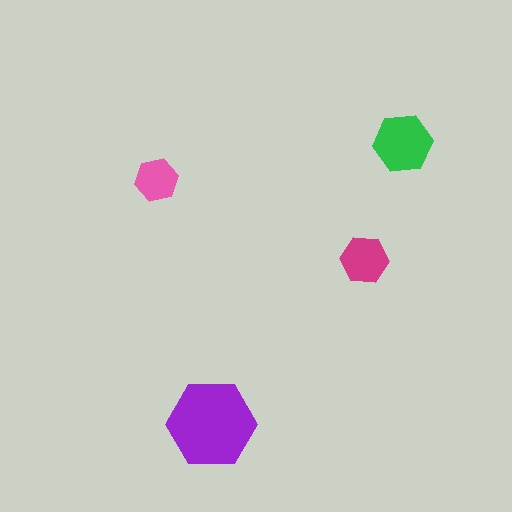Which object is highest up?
The green hexagon is topmost.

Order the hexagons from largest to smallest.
the purple one, the green one, the magenta one, the pink one.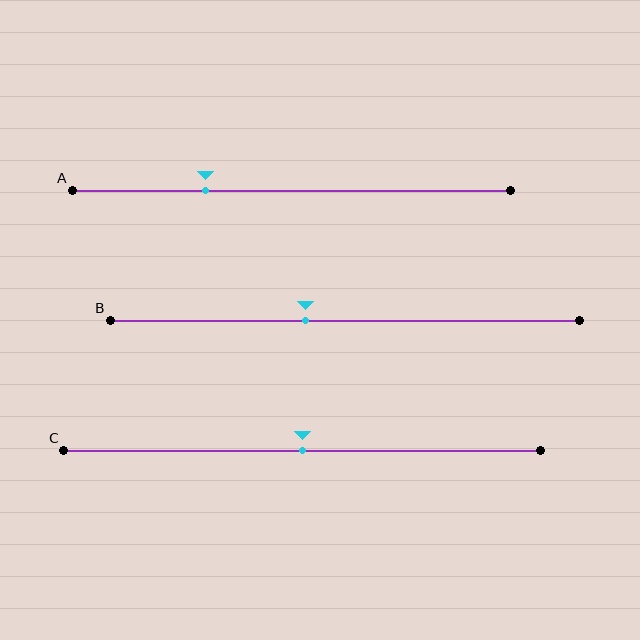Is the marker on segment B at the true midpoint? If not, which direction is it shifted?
No, the marker on segment B is shifted to the left by about 8% of the segment length.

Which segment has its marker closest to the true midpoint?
Segment C has its marker closest to the true midpoint.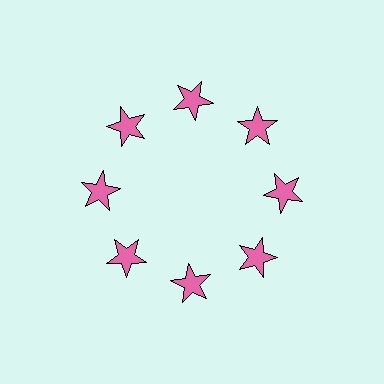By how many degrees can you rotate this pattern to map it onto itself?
The pattern maps onto itself every 45 degrees of rotation.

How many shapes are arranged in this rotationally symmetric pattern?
There are 8 shapes, arranged in 8 groups of 1.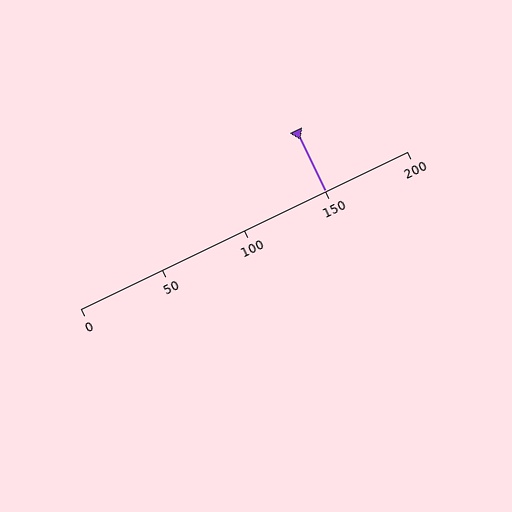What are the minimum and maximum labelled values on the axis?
The axis runs from 0 to 200.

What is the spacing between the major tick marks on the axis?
The major ticks are spaced 50 apart.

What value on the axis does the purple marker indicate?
The marker indicates approximately 150.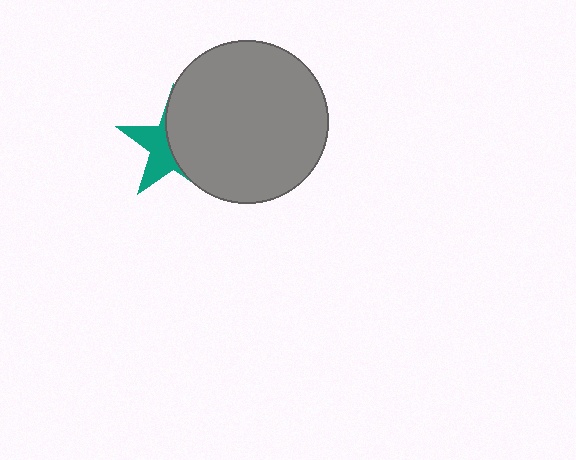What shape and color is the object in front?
The object in front is a gray circle.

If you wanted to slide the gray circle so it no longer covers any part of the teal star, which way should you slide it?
Slide it right — that is the most direct way to separate the two shapes.